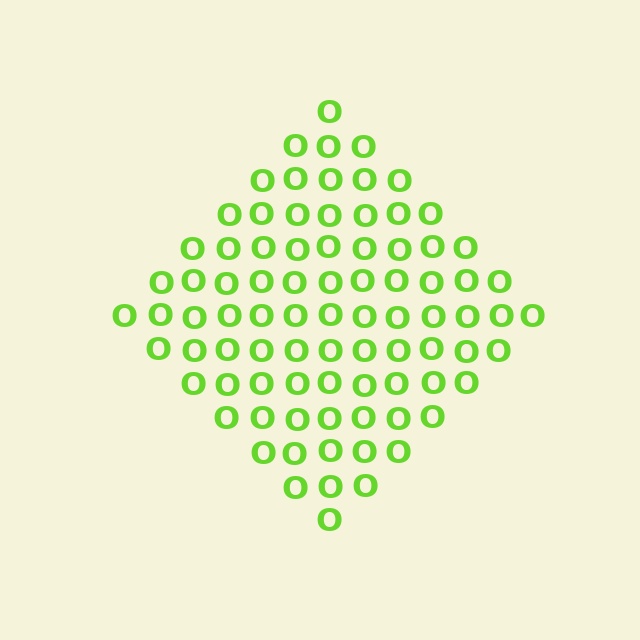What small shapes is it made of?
It is made of small letter O's.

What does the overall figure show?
The overall figure shows a diamond.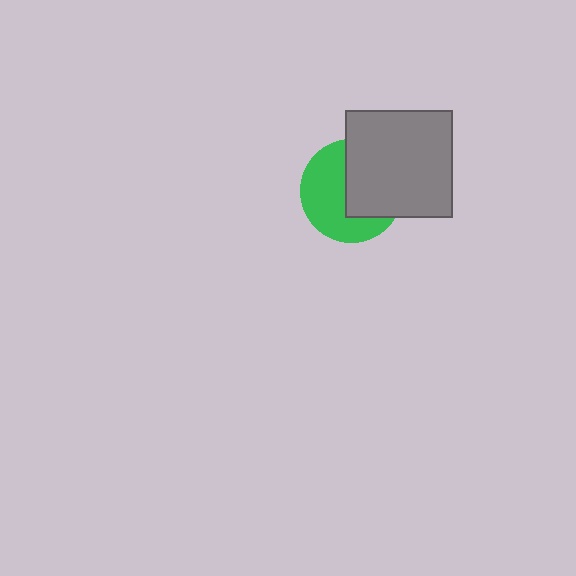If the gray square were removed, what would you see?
You would see the complete green circle.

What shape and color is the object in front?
The object in front is a gray square.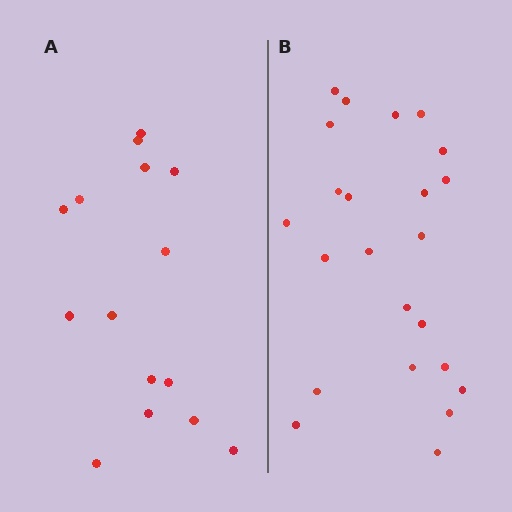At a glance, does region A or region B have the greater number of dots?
Region B (the right region) has more dots.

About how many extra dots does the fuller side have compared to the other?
Region B has roughly 8 or so more dots than region A.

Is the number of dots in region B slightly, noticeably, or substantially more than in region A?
Region B has substantially more. The ratio is roughly 1.5 to 1.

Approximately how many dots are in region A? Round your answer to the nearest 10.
About 20 dots. (The exact count is 15, which rounds to 20.)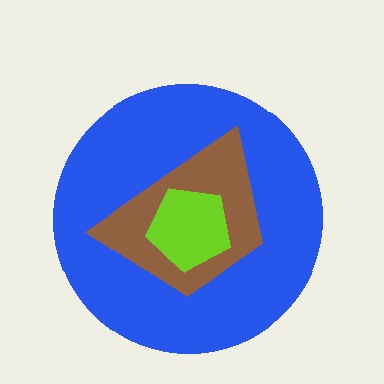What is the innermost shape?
The lime pentagon.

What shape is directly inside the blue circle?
The brown trapezoid.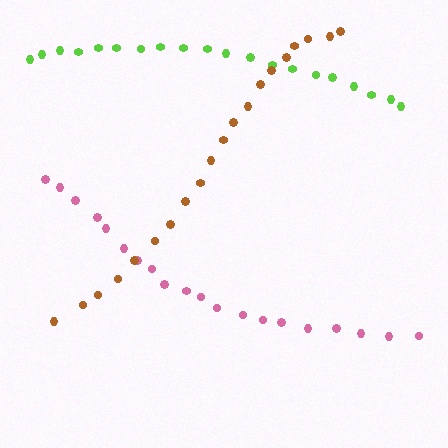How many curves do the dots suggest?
There are 3 distinct paths.